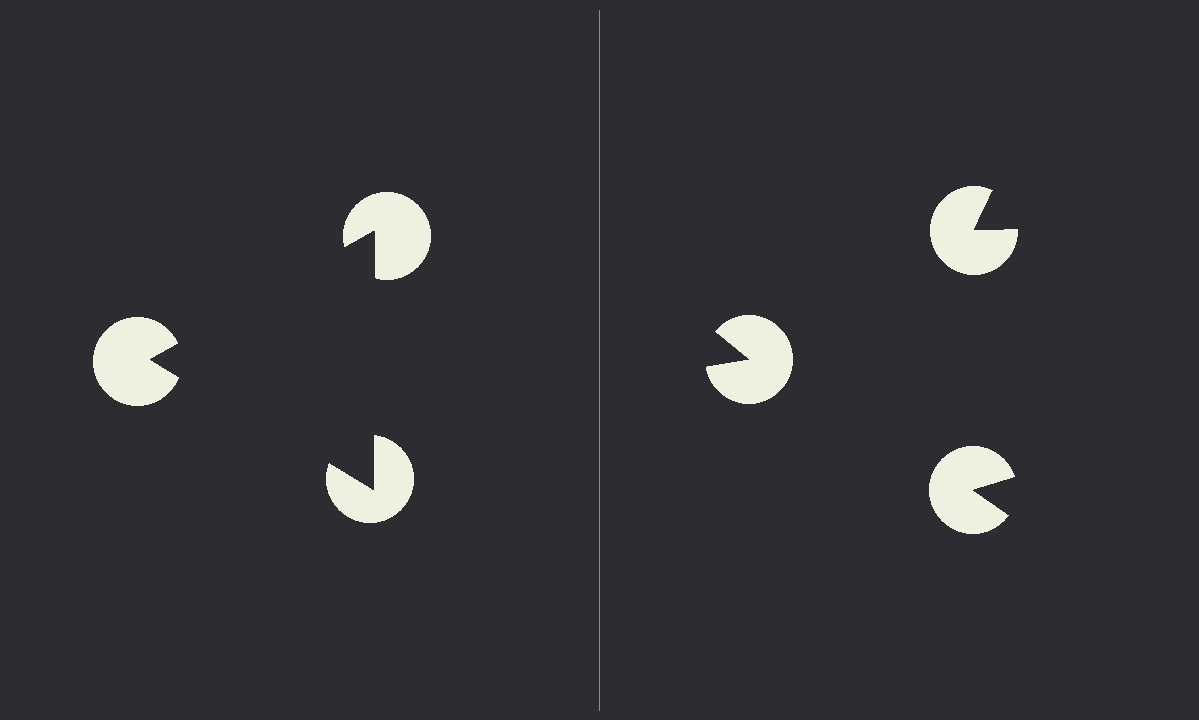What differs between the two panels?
The pac-man discs are positioned identically on both sides; only the wedge orientations differ. On the left they align to a triangle; on the right they are misaligned.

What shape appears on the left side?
An illusory triangle.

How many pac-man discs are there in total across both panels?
6 — 3 on each side.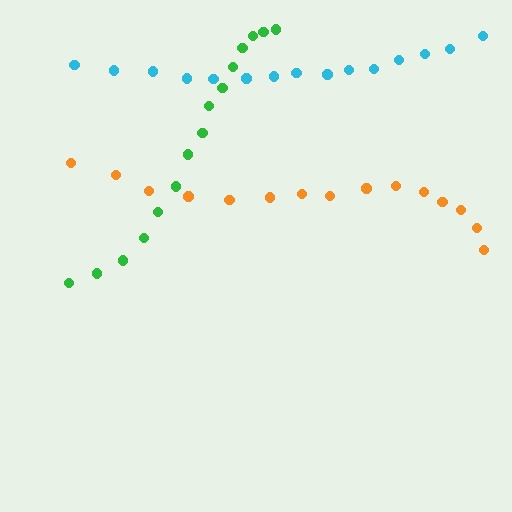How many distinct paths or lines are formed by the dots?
There are 3 distinct paths.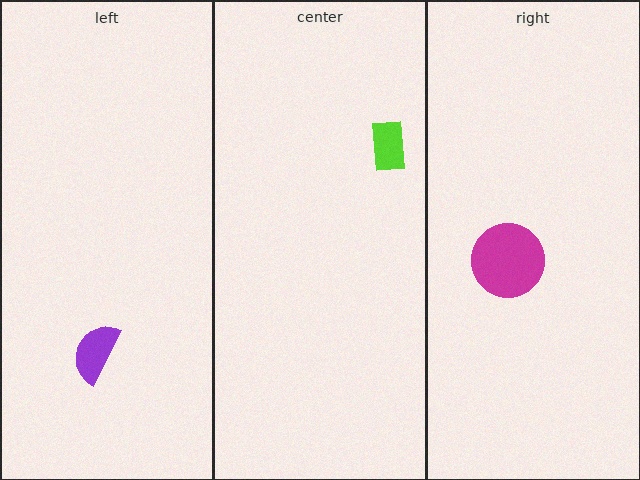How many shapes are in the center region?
1.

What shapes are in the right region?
The magenta circle.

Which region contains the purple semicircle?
The left region.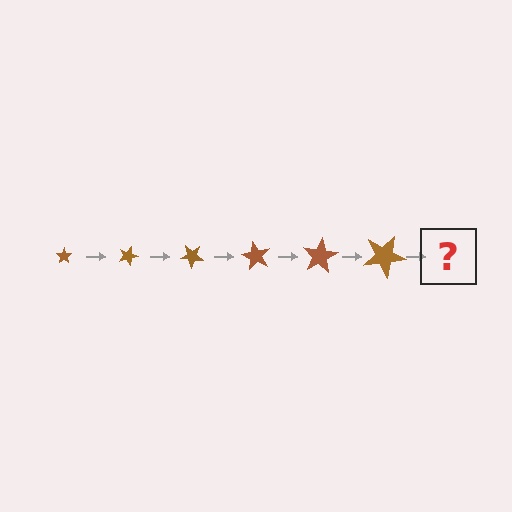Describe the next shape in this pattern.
It should be a star, larger than the previous one and rotated 120 degrees from the start.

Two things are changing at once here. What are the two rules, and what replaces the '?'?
The two rules are that the star grows larger each step and it rotates 20 degrees each step. The '?' should be a star, larger than the previous one and rotated 120 degrees from the start.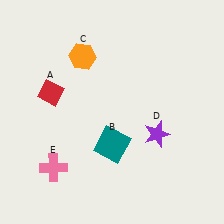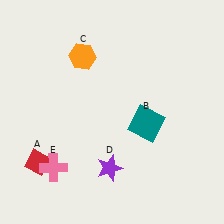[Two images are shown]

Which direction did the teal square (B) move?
The teal square (B) moved right.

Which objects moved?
The objects that moved are: the red diamond (A), the teal square (B), the purple star (D).